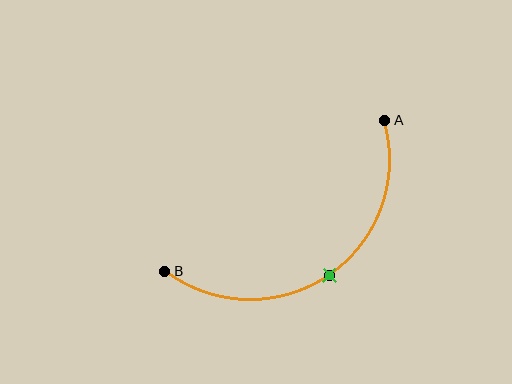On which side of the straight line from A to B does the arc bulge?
The arc bulges below and to the right of the straight line connecting A and B.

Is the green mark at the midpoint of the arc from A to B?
Yes. The green mark lies on the arc at equal arc-length from both A and B — it is the arc midpoint.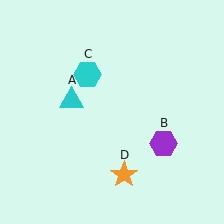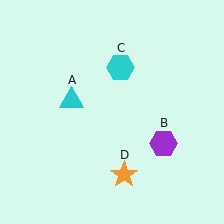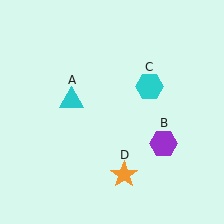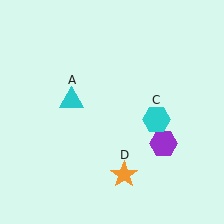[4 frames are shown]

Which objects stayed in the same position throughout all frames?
Cyan triangle (object A) and purple hexagon (object B) and orange star (object D) remained stationary.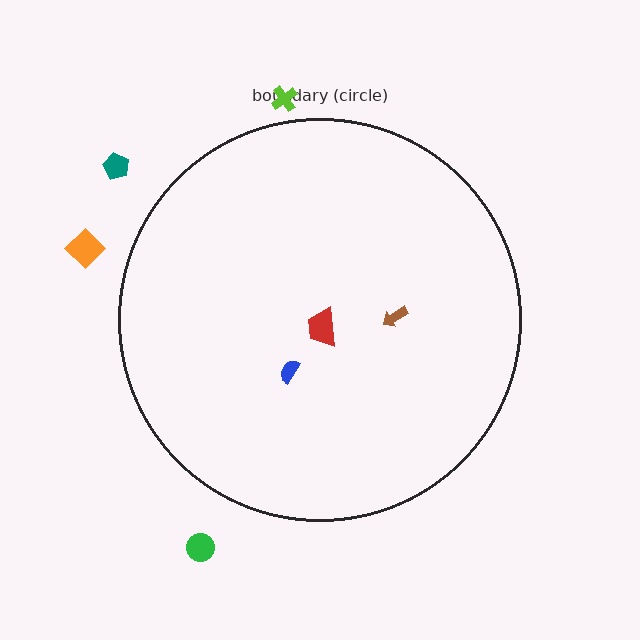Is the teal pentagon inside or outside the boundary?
Outside.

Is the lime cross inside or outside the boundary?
Outside.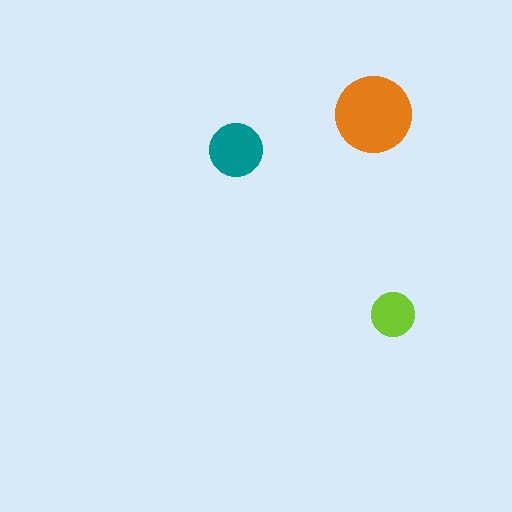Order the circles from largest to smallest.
the orange one, the teal one, the lime one.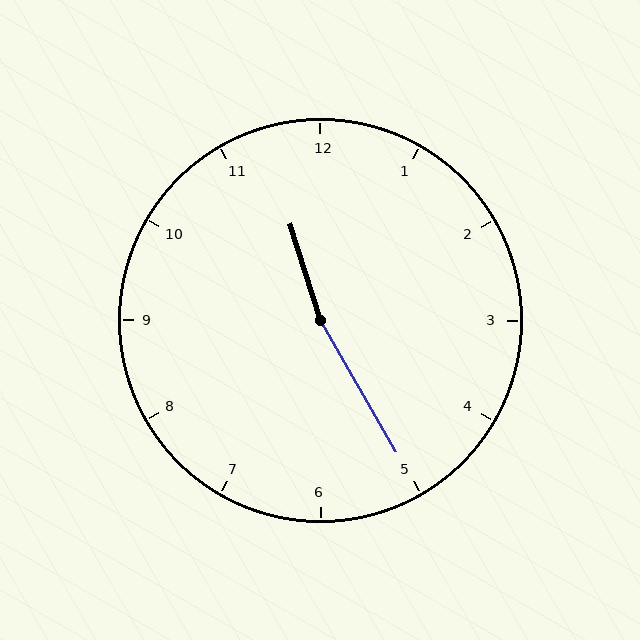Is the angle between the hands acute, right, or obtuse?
It is obtuse.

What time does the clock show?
11:25.